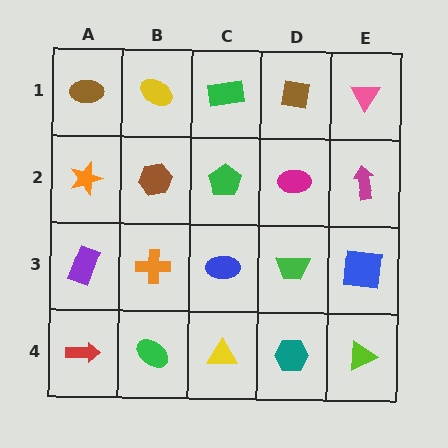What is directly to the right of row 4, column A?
A green ellipse.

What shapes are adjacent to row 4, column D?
A green trapezoid (row 3, column D), a yellow triangle (row 4, column C), a lime triangle (row 4, column E).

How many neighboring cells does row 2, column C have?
4.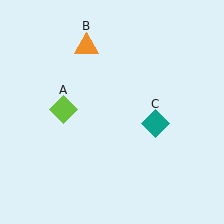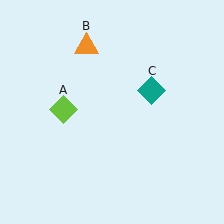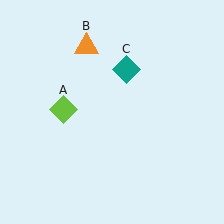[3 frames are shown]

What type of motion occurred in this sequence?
The teal diamond (object C) rotated counterclockwise around the center of the scene.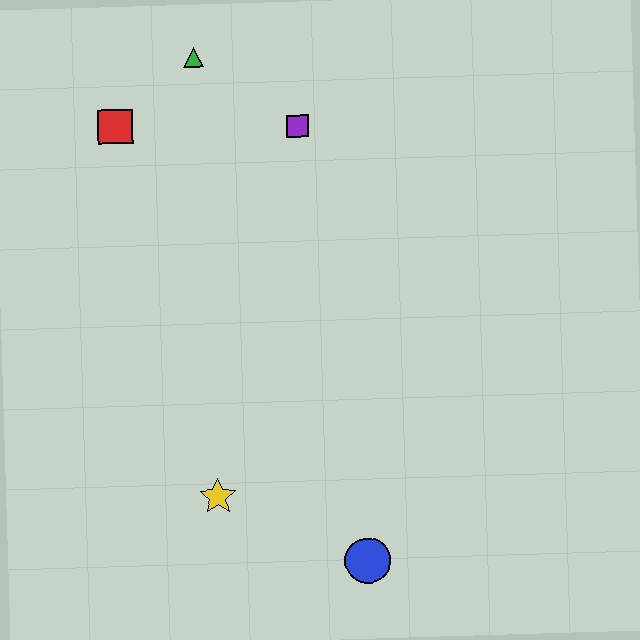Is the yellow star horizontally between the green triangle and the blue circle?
Yes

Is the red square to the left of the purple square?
Yes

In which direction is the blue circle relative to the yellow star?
The blue circle is to the right of the yellow star.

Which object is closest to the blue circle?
The yellow star is closest to the blue circle.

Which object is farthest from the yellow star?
The green triangle is farthest from the yellow star.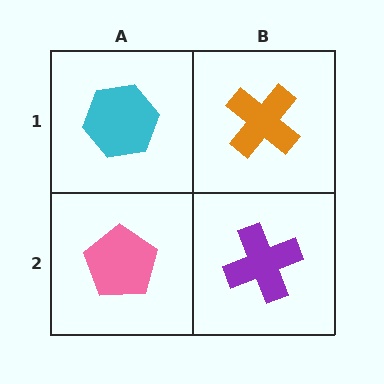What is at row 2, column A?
A pink pentagon.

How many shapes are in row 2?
2 shapes.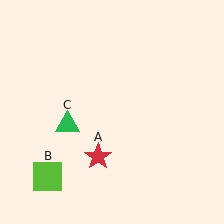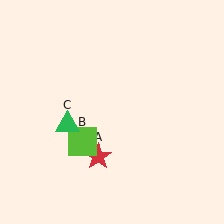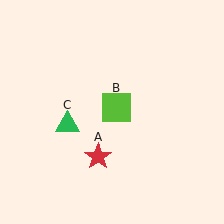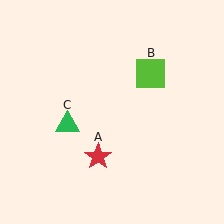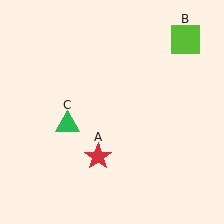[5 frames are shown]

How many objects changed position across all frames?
1 object changed position: lime square (object B).